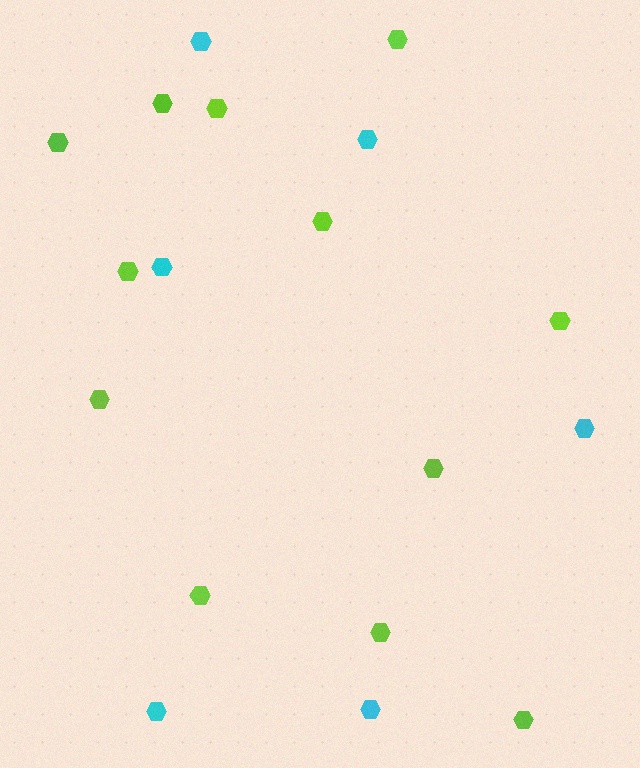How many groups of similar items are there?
There are 2 groups: one group of lime hexagons (12) and one group of cyan hexagons (6).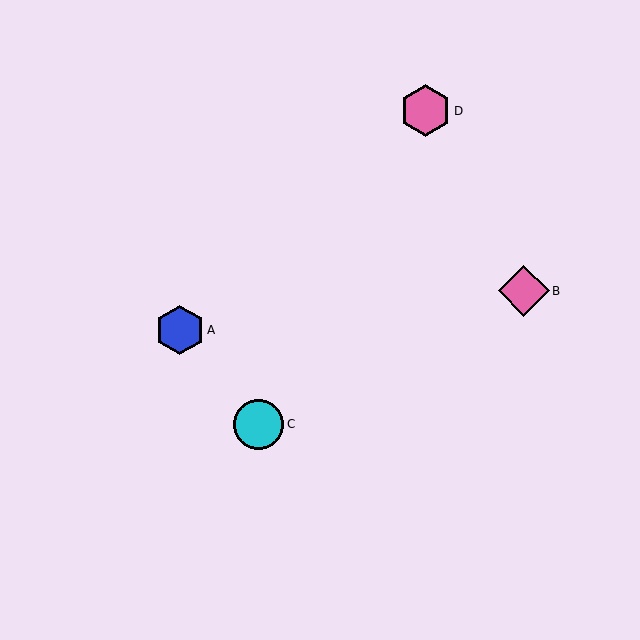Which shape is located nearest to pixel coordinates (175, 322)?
The blue hexagon (labeled A) at (180, 330) is nearest to that location.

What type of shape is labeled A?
Shape A is a blue hexagon.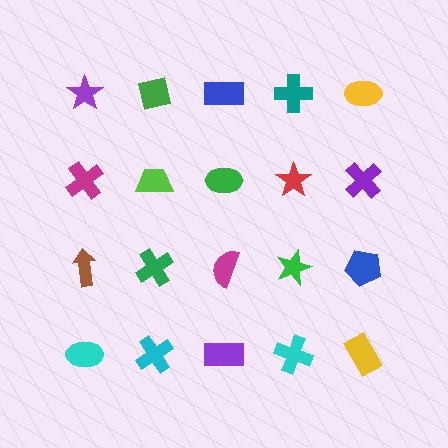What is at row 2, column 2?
A lime trapezoid.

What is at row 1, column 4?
A teal cross.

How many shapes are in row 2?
5 shapes.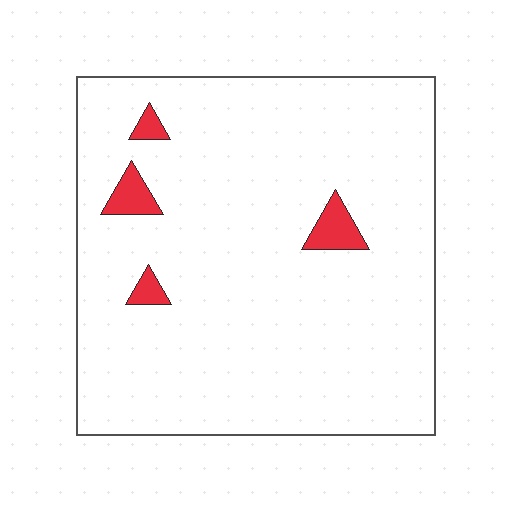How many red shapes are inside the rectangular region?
4.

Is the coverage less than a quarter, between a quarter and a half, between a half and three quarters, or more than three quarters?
Less than a quarter.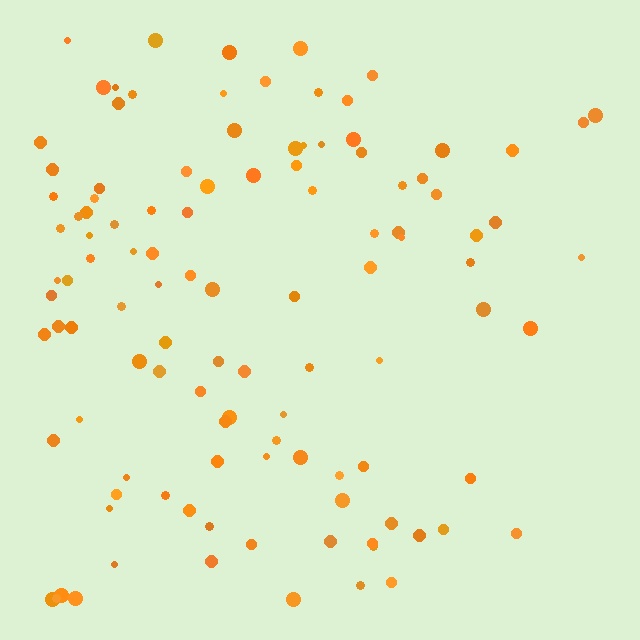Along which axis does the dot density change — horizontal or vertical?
Horizontal.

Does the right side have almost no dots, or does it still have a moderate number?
Still a moderate number, just noticeably fewer than the left.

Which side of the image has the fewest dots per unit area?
The right.